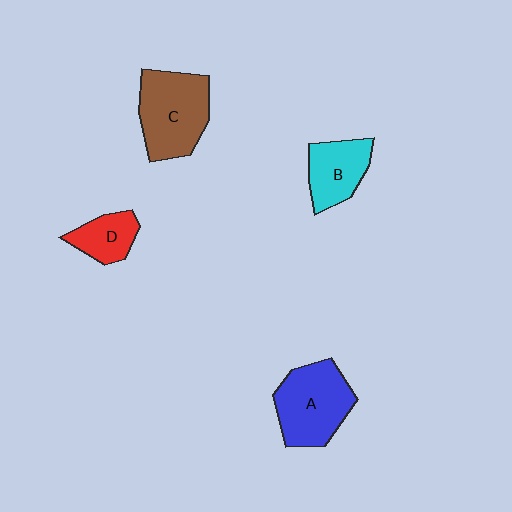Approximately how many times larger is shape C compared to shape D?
Approximately 2.1 times.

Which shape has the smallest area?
Shape D (red).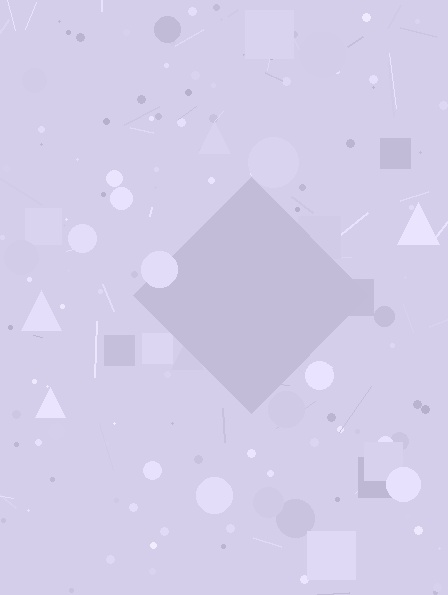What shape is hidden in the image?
A diamond is hidden in the image.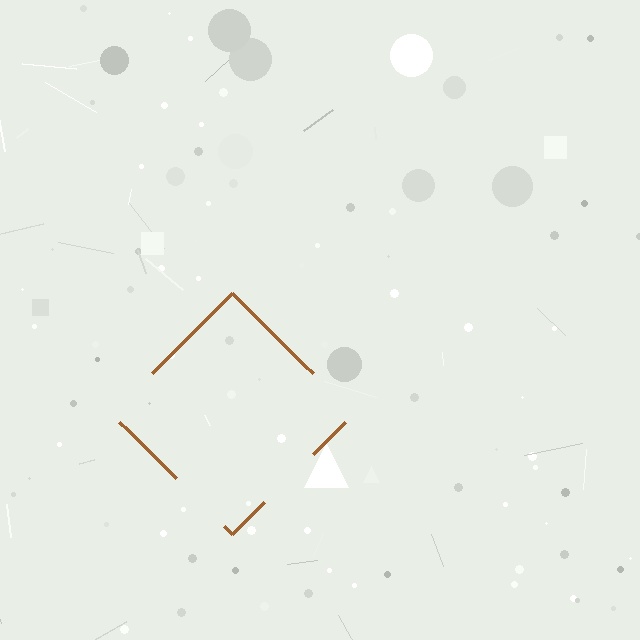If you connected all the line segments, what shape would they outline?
They would outline a diamond.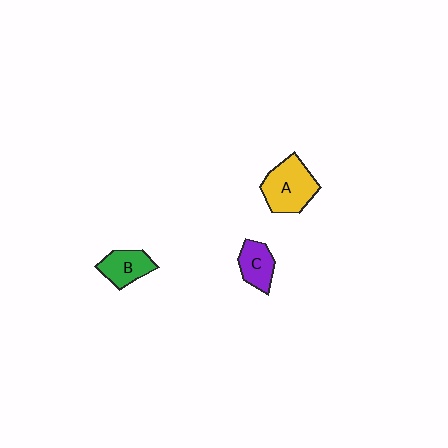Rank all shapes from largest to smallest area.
From largest to smallest: A (yellow), B (green), C (purple).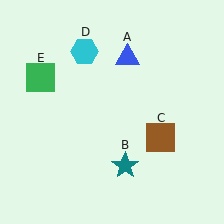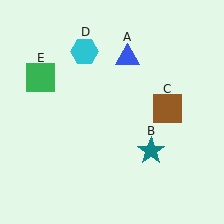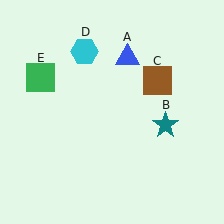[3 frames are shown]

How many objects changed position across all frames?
2 objects changed position: teal star (object B), brown square (object C).